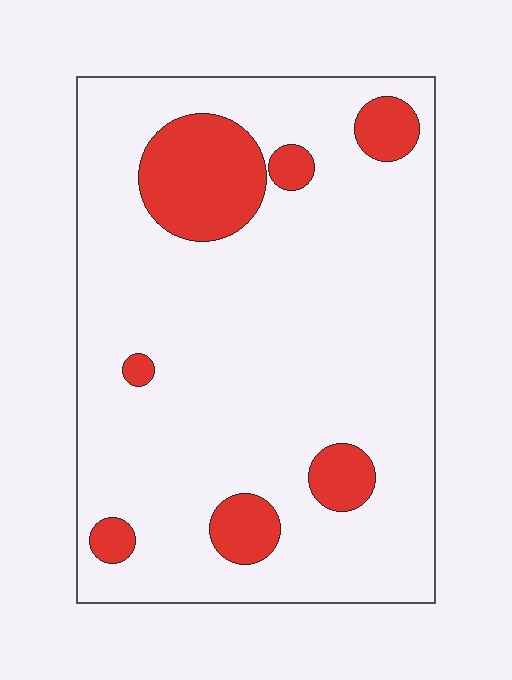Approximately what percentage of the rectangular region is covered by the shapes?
Approximately 15%.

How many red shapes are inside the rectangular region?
7.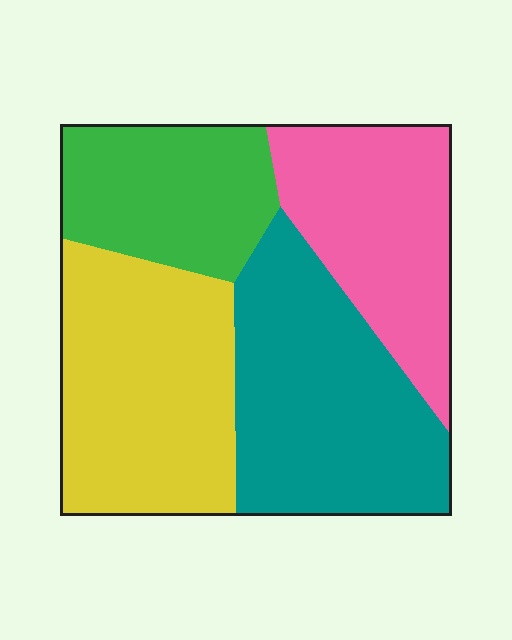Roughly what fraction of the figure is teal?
Teal takes up about one third (1/3) of the figure.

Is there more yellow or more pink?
Yellow.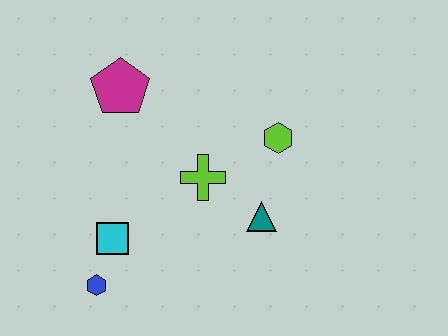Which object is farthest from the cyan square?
The lime hexagon is farthest from the cyan square.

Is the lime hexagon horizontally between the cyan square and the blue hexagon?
No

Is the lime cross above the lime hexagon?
No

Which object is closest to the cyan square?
The blue hexagon is closest to the cyan square.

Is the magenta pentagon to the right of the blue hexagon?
Yes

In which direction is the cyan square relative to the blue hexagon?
The cyan square is above the blue hexagon.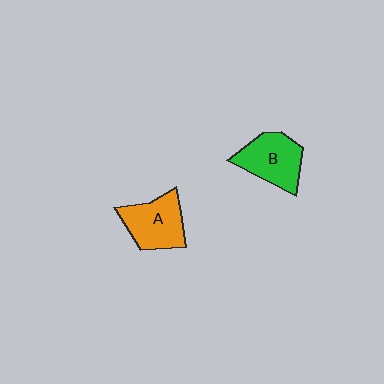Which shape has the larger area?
Shape A (orange).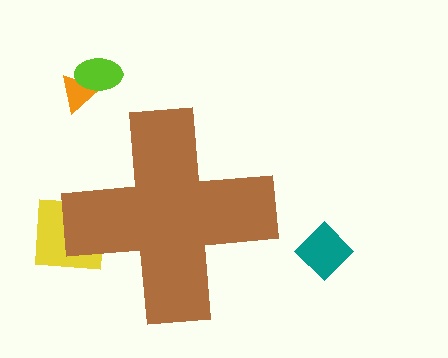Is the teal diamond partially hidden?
No, the teal diamond is fully visible.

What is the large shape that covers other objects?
A brown cross.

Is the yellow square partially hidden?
Yes, the yellow square is partially hidden behind the brown cross.